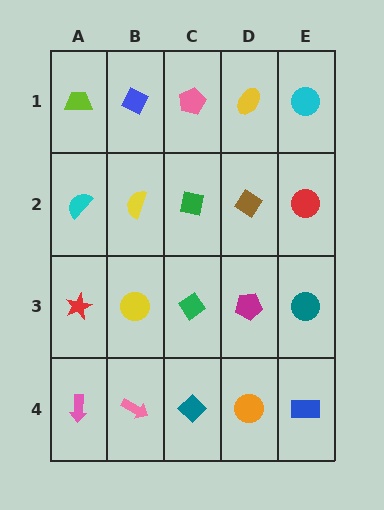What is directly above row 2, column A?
A lime trapezoid.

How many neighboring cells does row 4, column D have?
3.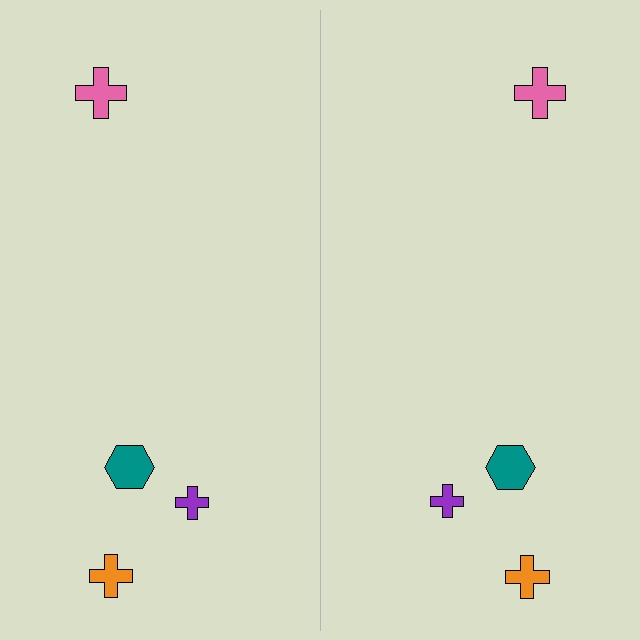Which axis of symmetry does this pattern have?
The pattern has a vertical axis of symmetry running through the center of the image.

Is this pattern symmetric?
Yes, this pattern has bilateral (reflection) symmetry.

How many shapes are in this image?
There are 8 shapes in this image.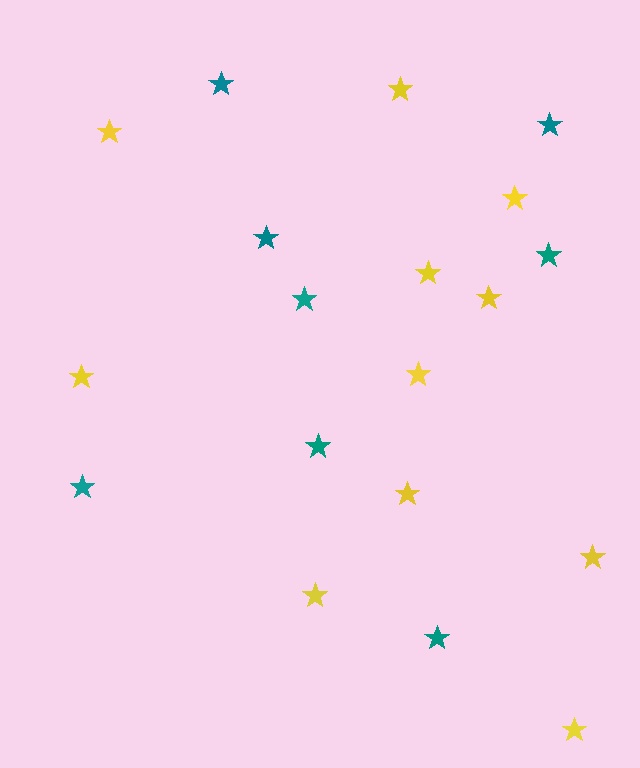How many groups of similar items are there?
There are 2 groups: one group of teal stars (8) and one group of yellow stars (11).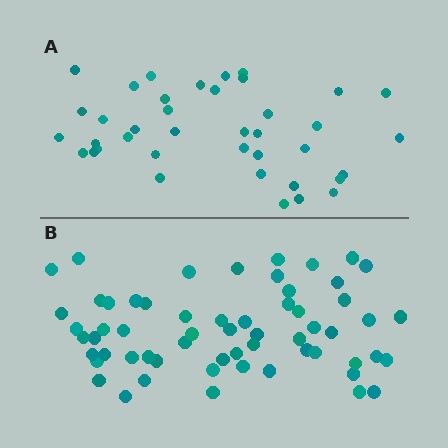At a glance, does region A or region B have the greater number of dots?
Region B (the bottom region) has more dots.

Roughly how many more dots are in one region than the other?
Region B has approximately 20 more dots than region A.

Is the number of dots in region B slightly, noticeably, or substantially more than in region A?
Region B has substantially more. The ratio is roughly 1.5 to 1.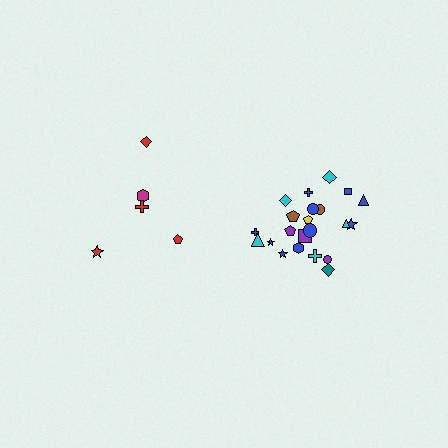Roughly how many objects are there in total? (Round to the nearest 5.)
Roughly 25 objects in total.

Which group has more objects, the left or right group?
The right group.